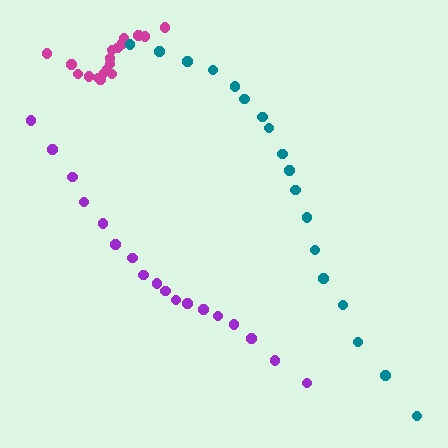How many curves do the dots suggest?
There are 3 distinct paths.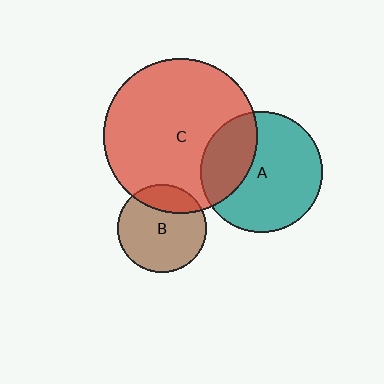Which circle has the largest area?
Circle C (red).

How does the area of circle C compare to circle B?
Approximately 3.0 times.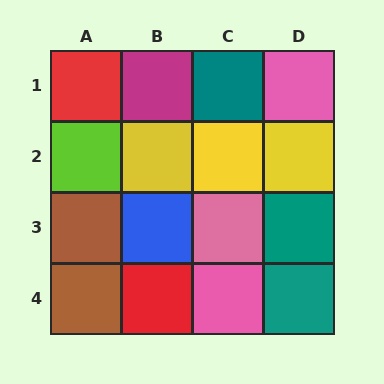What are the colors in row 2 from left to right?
Lime, yellow, yellow, yellow.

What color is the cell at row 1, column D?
Pink.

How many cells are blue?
1 cell is blue.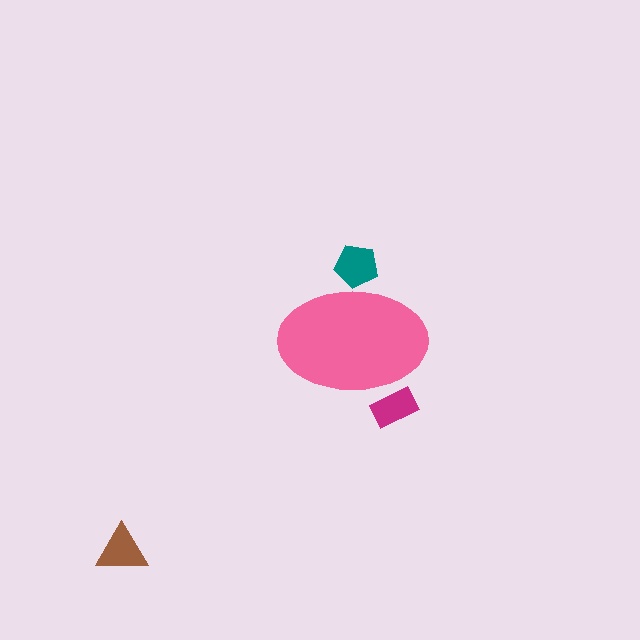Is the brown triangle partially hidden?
No, the brown triangle is fully visible.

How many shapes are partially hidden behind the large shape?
2 shapes are partially hidden.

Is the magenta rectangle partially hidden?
Yes, the magenta rectangle is partially hidden behind the pink ellipse.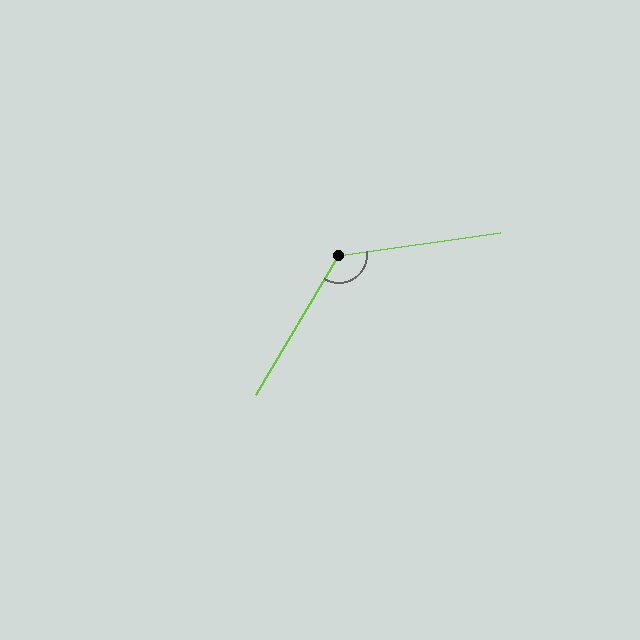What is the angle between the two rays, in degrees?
Approximately 128 degrees.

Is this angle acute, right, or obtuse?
It is obtuse.